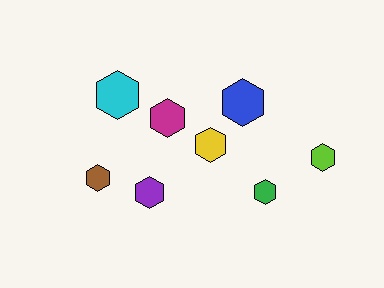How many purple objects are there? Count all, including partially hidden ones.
There is 1 purple object.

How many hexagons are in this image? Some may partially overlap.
There are 8 hexagons.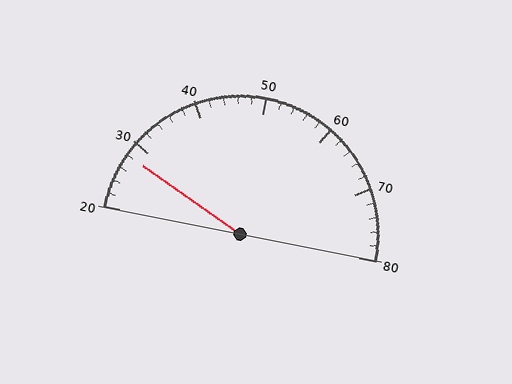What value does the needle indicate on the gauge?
The needle indicates approximately 28.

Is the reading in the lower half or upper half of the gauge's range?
The reading is in the lower half of the range (20 to 80).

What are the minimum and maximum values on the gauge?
The gauge ranges from 20 to 80.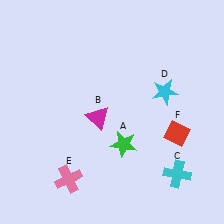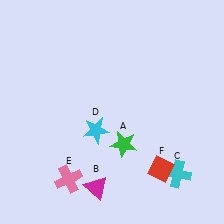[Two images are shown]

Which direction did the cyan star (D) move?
The cyan star (D) moved left.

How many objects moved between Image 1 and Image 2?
3 objects moved between the two images.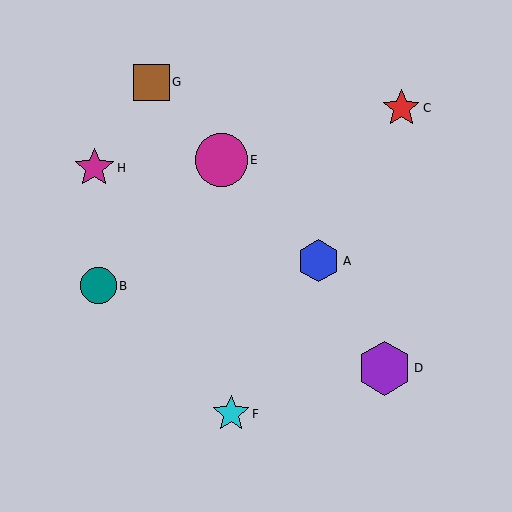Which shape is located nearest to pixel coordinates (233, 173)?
The magenta circle (labeled E) at (221, 160) is nearest to that location.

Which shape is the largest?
The purple hexagon (labeled D) is the largest.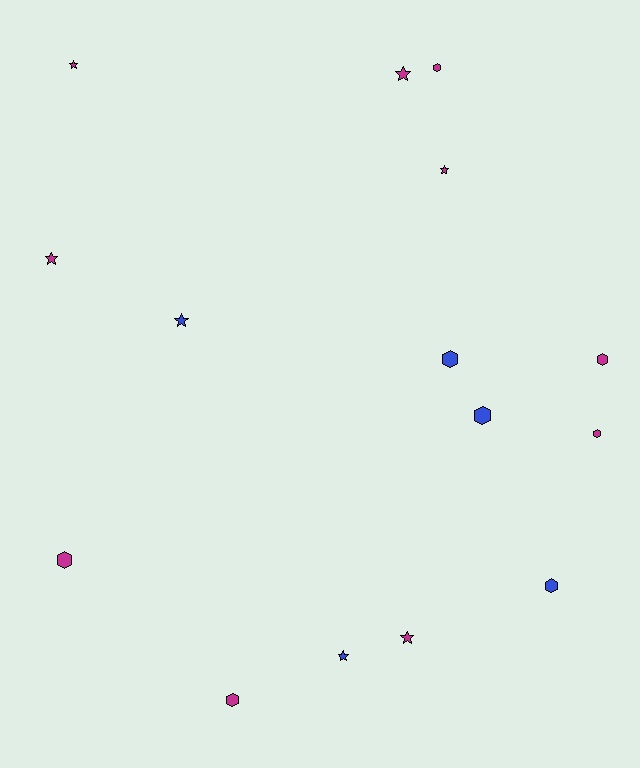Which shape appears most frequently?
Hexagon, with 8 objects.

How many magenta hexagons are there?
There are 5 magenta hexagons.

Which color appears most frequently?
Magenta, with 10 objects.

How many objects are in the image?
There are 15 objects.